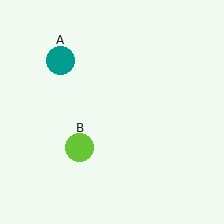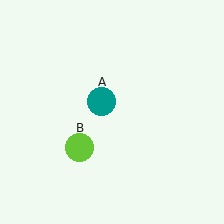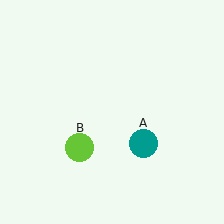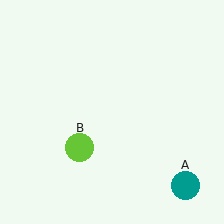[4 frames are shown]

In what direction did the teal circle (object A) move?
The teal circle (object A) moved down and to the right.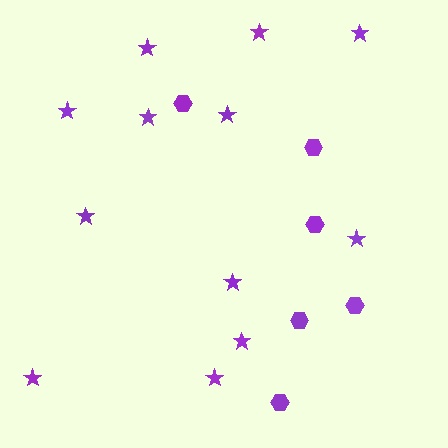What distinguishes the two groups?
There are 2 groups: one group of stars (12) and one group of hexagons (6).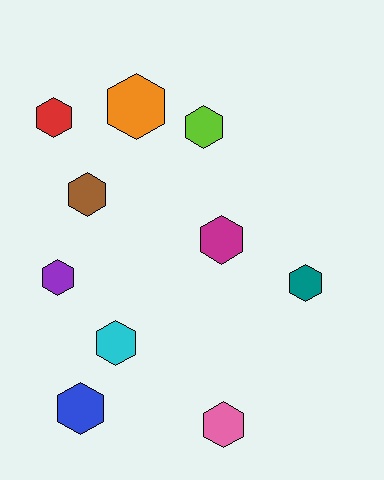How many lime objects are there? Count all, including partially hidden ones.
There is 1 lime object.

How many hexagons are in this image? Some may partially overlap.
There are 10 hexagons.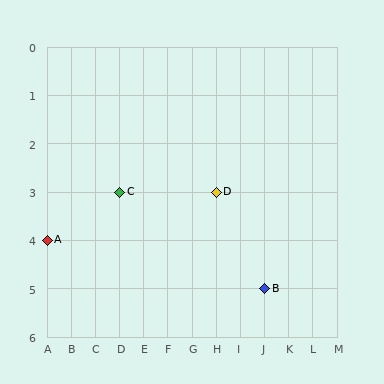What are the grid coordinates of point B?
Point B is at grid coordinates (J, 5).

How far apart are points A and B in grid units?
Points A and B are 9 columns and 1 row apart (about 9.1 grid units diagonally).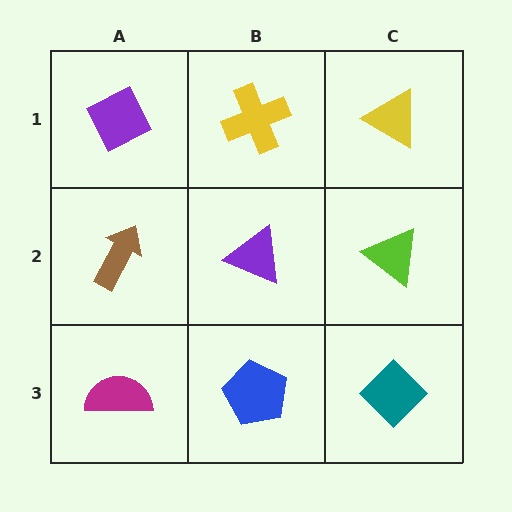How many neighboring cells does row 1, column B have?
3.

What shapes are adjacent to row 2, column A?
A purple diamond (row 1, column A), a magenta semicircle (row 3, column A), a purple triangle (row 2, column B).